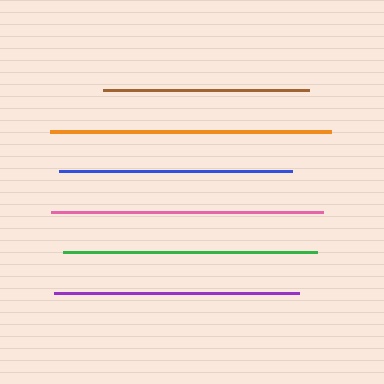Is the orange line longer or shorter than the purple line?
The orange line is longer than the purple line.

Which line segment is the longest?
The orange line is the longest at approximately 280 pixels.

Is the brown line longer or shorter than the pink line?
The pink line is longer than the brown line.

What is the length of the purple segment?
The purple segment is approximately 246 pixels long.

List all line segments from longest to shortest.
From longest to shortest: orange, pink, green, purple, blue, brown.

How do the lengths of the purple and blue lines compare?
The purple and blue lines are approximately the same length.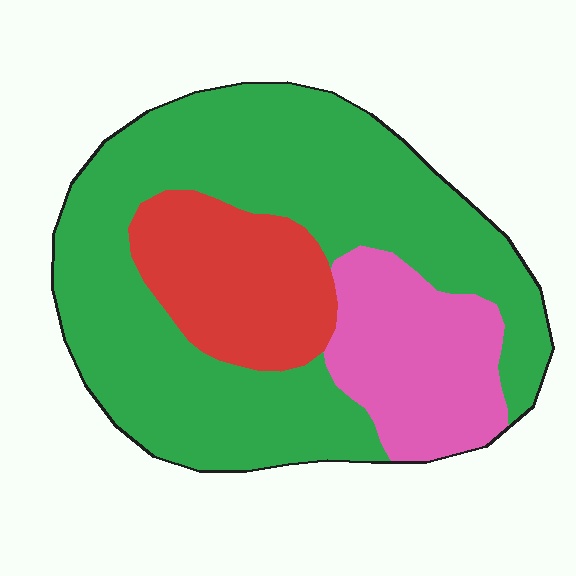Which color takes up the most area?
Green, at roughly 65%.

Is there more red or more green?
Green.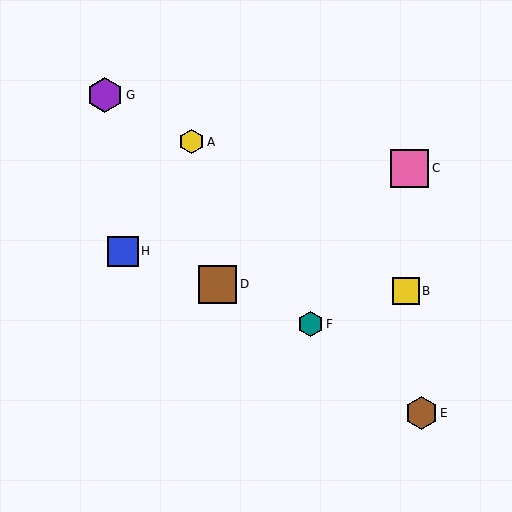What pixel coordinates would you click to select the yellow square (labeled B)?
Click at (406, 291) to select the yellow square B.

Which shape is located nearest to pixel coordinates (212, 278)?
The brown square (labeled D) at (218, 284) is nearest to that location.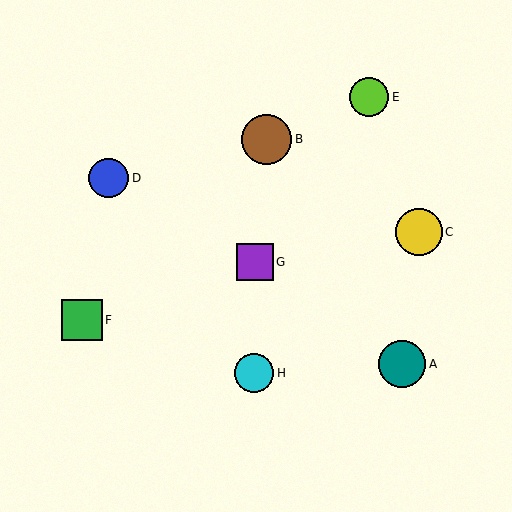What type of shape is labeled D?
Shape D is a blue circle.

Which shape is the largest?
The brown circle (labeled B) is the largest.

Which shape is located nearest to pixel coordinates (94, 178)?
The blue circle (labeled D) at (109, 178) is nearest to that location.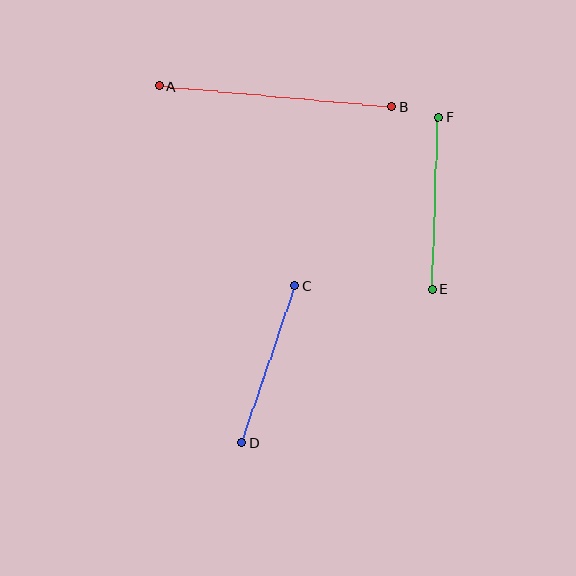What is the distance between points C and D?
The distance is approximately 166 pixels.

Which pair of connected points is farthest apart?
Points A and B are farthest apart.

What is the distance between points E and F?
The distance is approximately 172 pixels.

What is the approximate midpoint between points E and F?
The midpoint is at approximately (435, 203) pixels.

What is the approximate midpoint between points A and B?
The midpoint is at approximately (275, 96) pixels.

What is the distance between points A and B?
The distance is approximately 233 pixels.